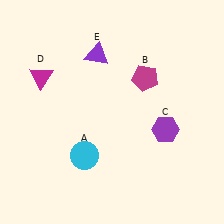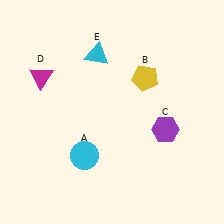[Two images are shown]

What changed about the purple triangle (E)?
In Image 1, E is purple. In Image 2, it changed to cyan.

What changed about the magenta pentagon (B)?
In Image 1, B is magenta. In Image 2, it changed to yellow.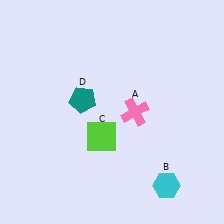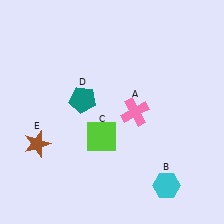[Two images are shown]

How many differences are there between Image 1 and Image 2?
There is 1 difference between the two images.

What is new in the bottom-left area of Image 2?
A brown star (E) was added in the bottom-left area of Image 2.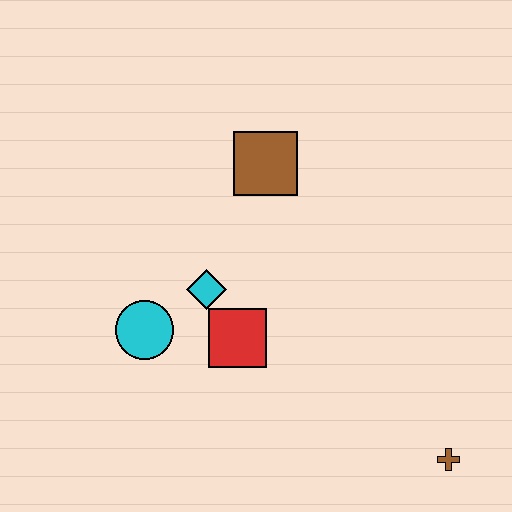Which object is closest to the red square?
The cyan diamond is closest to the red square.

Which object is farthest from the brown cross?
The brown square is farthest from the brown cross.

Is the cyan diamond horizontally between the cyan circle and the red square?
Yes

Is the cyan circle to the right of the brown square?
No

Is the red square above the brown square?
No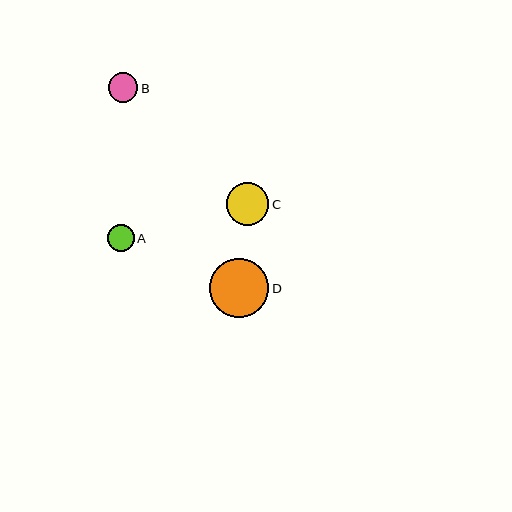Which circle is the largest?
Circle D is the largest with a size of approximately 59 pixels.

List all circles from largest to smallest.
From largest to smallest: D, C, B, A.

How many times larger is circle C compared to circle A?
Circle C is approximately 1.6 times the size of circle A.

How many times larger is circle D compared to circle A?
Circle D is approximately 2.2 times the size of circle A.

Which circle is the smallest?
Circle A is the smallest with a size of approximately 27 pixels.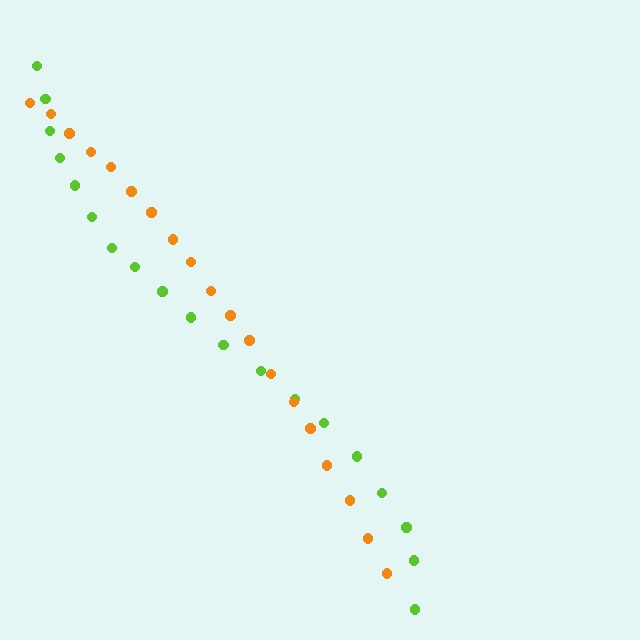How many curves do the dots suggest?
There are 2 distinct paths.